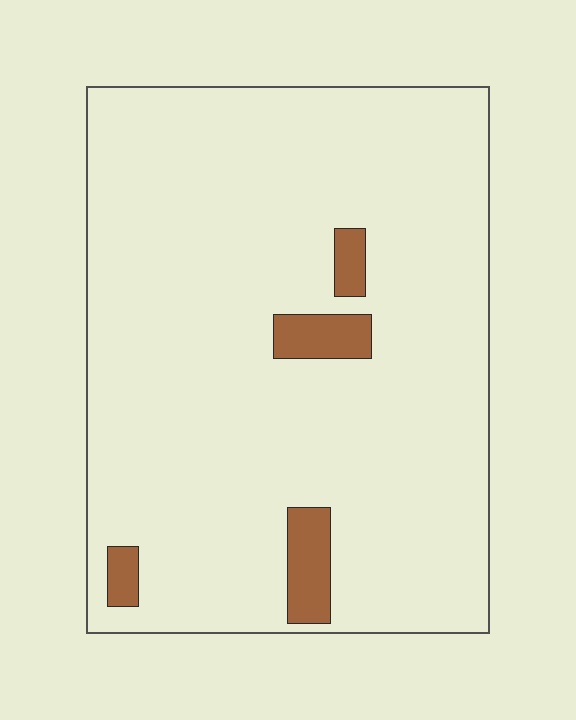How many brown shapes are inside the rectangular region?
4.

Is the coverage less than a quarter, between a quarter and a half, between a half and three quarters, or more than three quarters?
Less than a quarter.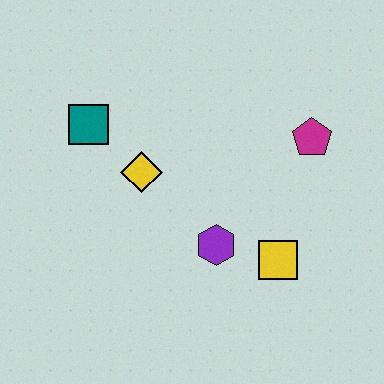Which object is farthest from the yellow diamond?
The magenta pentagon is farthest from the yellow diamond.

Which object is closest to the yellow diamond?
The teal square is closest to the yellow diamond.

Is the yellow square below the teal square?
Yes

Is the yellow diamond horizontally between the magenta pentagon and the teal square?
Yes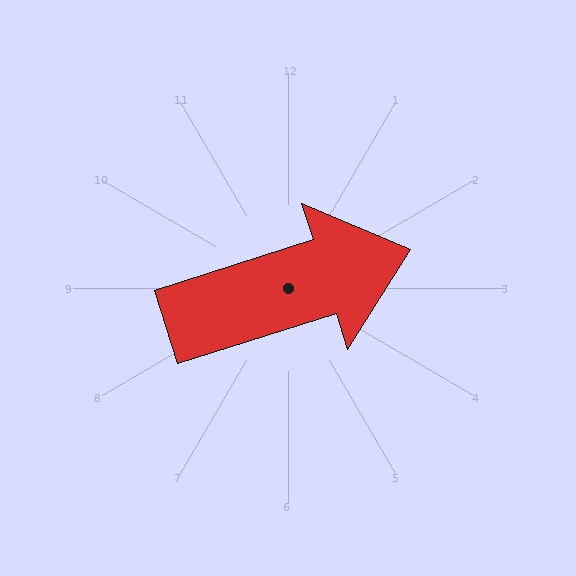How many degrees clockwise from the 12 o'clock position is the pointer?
Approximately 72 degrees.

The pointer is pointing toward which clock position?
Roughly 2 o'clock.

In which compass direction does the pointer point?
East.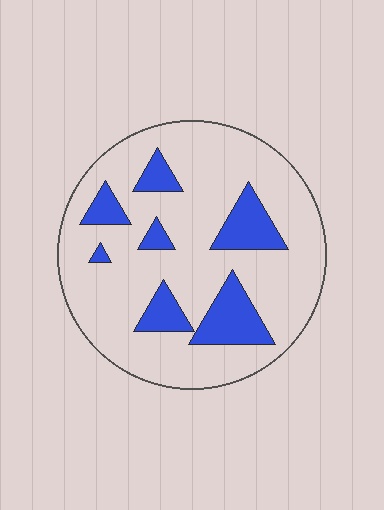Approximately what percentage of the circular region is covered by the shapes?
Approximately 20%.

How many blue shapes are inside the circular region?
7.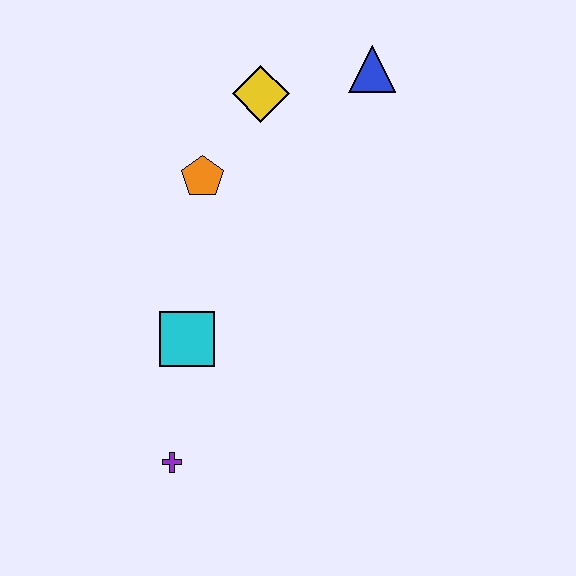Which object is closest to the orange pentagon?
The yellow diamond is closest to the orange pentagon.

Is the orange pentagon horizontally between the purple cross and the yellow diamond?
Yes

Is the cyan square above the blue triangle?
No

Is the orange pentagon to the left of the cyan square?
No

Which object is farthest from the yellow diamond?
The purple cross is farthest from the yellow diamond.